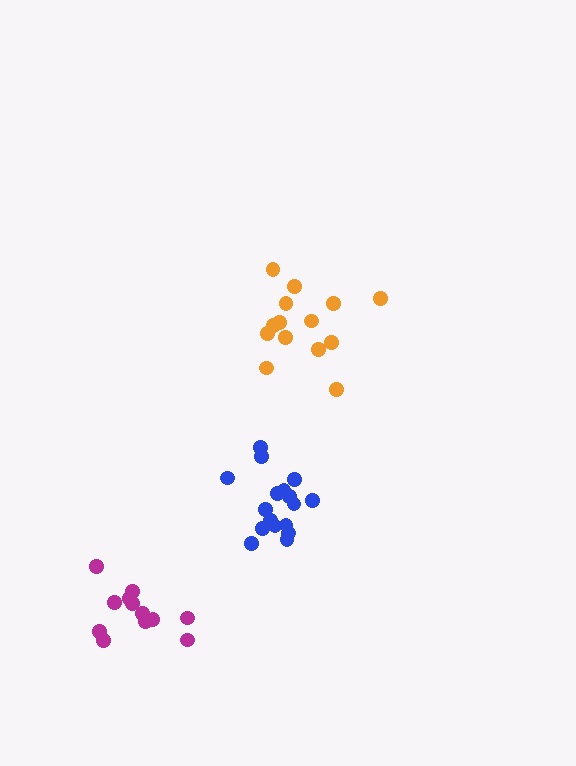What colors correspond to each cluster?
The clusters are colored: magenta, blue, orange.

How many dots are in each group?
Group 1: 12 dots, Group 2: 17 dots, Group 3: 14 dots (43 total).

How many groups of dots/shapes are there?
There are 3 groups.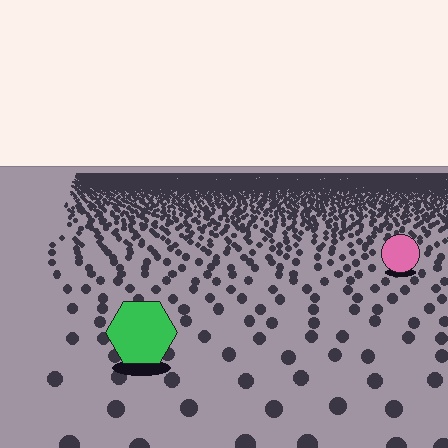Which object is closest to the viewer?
The green hexagon is closest. The texture marks near it are larger and more spread out.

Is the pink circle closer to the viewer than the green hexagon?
No. The green hexagon is closer — you can tell from the texture gradient: the ground texture is coarser near it.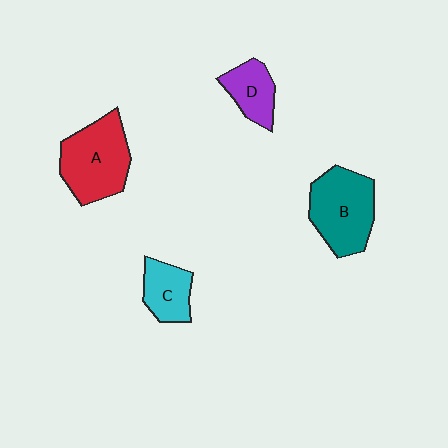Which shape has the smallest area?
Shape D (purple).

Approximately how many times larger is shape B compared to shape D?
Approximately 1.8 times.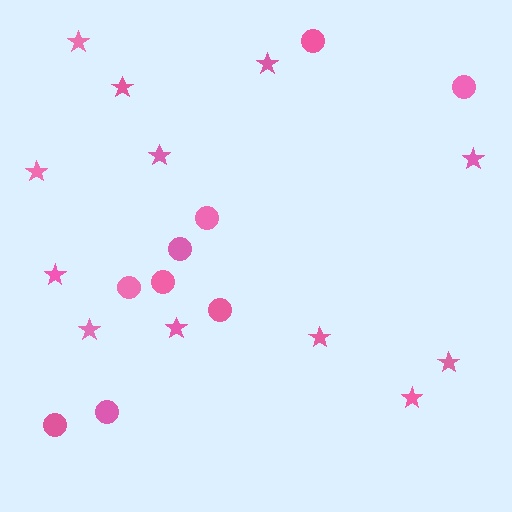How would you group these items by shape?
There are 2 groups: one group of stars (12) and one group of circles (9).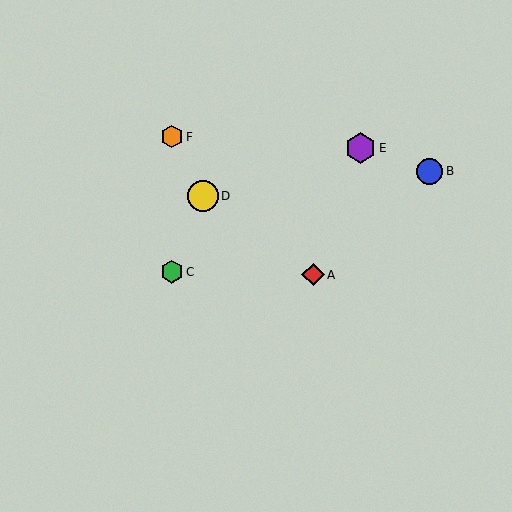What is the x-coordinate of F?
Object F is at x≈172.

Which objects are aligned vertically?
Objects C, F are aligned vertically.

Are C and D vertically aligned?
No, C is at x≈172 and D is at x≈203.